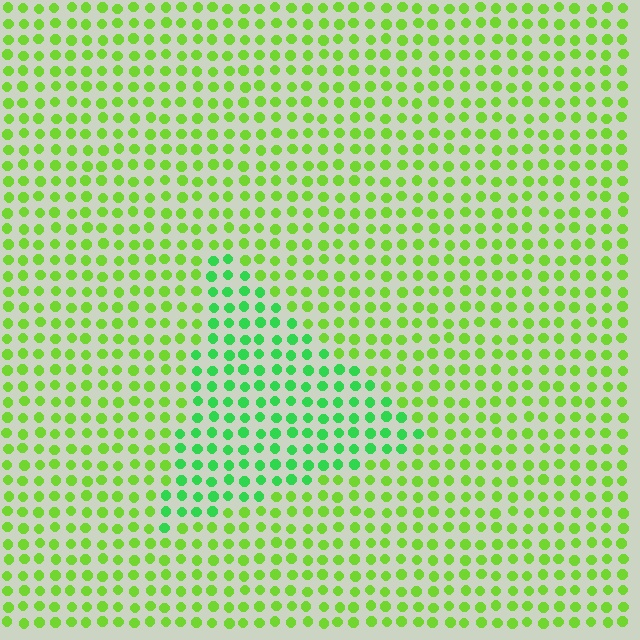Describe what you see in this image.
The image is filled with small lime elements in a uniform arrangement. A triangle-shaped region is visible where the elements are tinted to a slightly different hue, forming a subtle color boundary.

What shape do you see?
I see a triangle.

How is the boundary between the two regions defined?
The boundary is defined purely by a slight shift in hue (about 34 degrees). Spacing, size, and orientation are identical on both sides.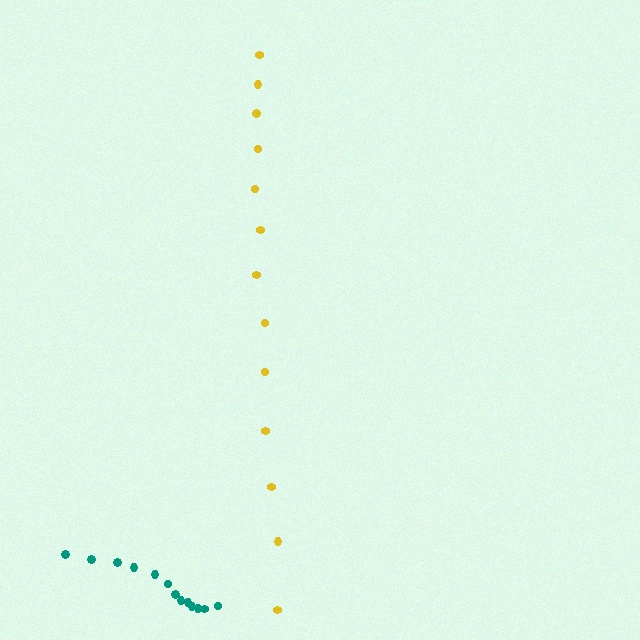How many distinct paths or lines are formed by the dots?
There are 2 distinct paths.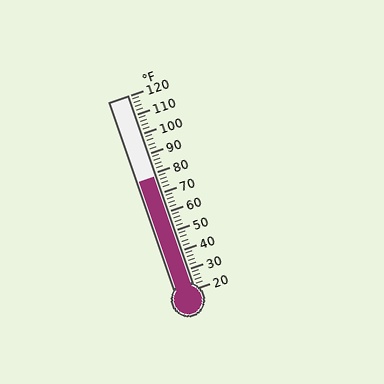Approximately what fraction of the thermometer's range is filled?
The thermometer is filled to approximately 60% of its range.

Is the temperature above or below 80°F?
The temperature is below 80°F.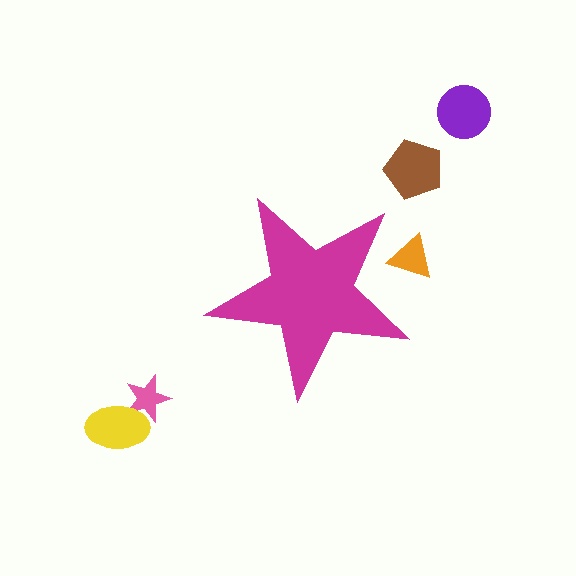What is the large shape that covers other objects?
A magenta star.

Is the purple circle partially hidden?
No, the purple circle is fully visible.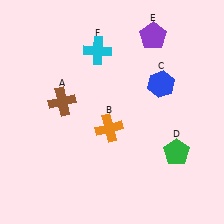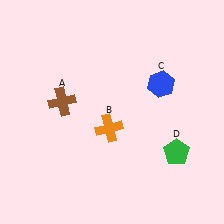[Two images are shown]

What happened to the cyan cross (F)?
The cyan cross (F) was removed in Image 2. It was in the top-left area of Image 1.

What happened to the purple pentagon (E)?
The purple pentagon (E) was removed in Image 2. It was in the top-right area of Image 1.